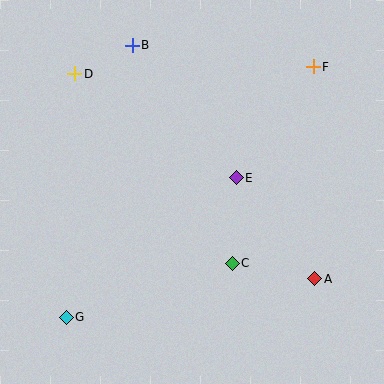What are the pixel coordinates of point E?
Point E is at (236, 178).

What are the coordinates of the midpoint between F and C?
The midpoint between F and C is at (273, 165).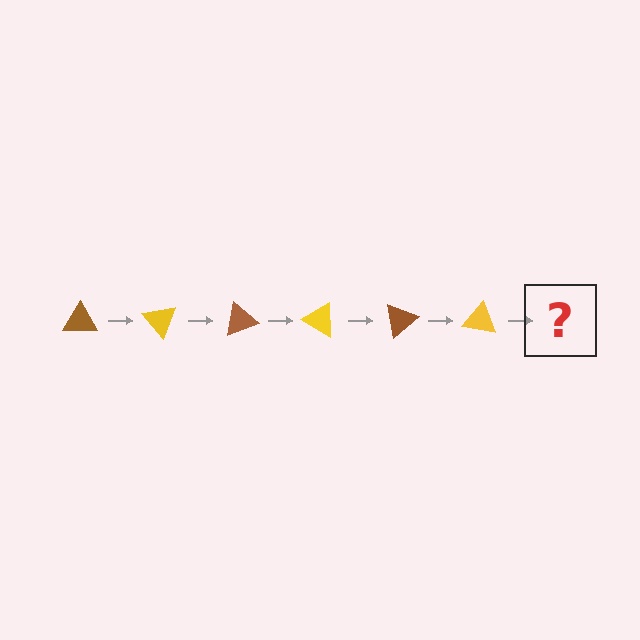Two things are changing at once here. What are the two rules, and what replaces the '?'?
The two rules are that it rotates 50 degrees each step and the color cycles through brown and yellow. The '?' should be a brown triangle, rotated 300 degrees from the start.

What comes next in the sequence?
The next element should be a brown triangle, rotated 300 degrees from the start.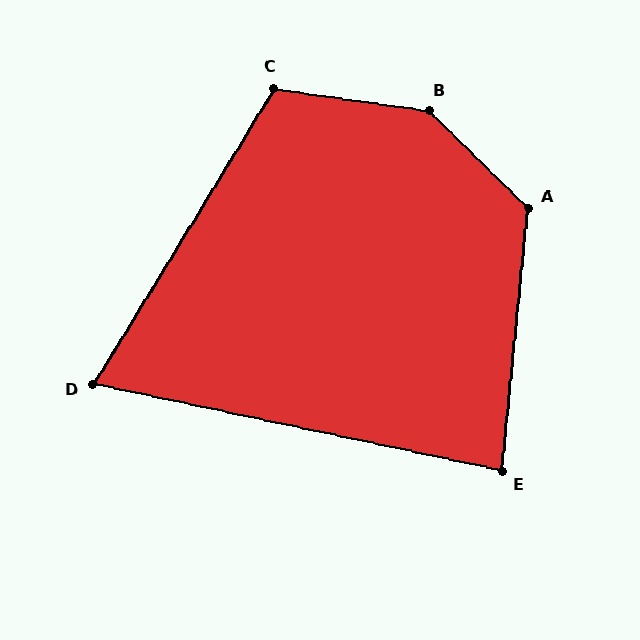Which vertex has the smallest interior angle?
D, at approximately 70 degrees.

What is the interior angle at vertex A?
Approximately 129 degrees (obtuse).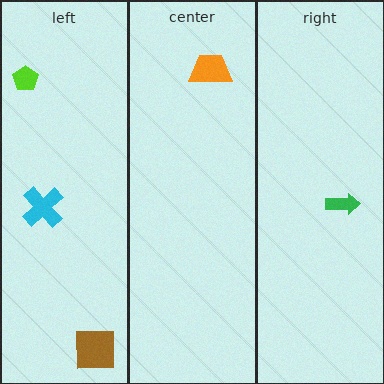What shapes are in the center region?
The orange trapezoid.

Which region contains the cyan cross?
The left region.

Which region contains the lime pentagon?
The left region.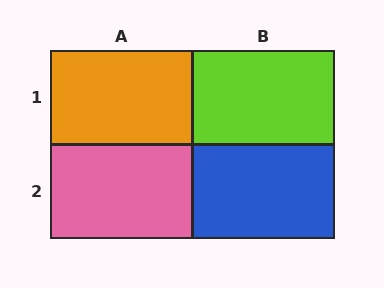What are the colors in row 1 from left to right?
Orange, lime.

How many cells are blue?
1 cell is blue.